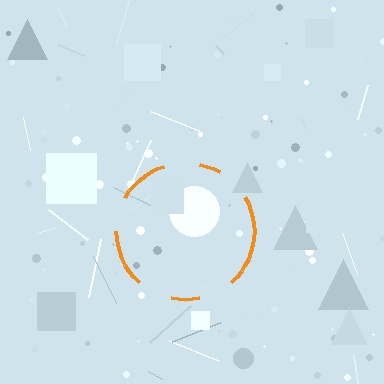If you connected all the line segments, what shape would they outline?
They would outline a circle.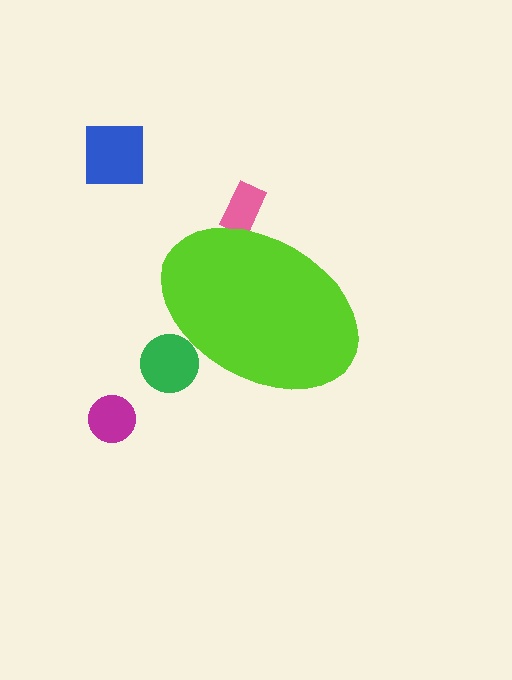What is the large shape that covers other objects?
A lime ellipse.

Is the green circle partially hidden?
Yes, the green circle is partially hidden behind the lime ellipse.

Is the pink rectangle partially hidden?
Yes, the pink rectangle is partially hidden behind the lime ellipse.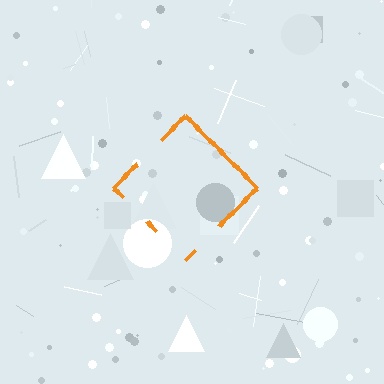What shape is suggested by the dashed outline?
The dashed outline suggests a diamond.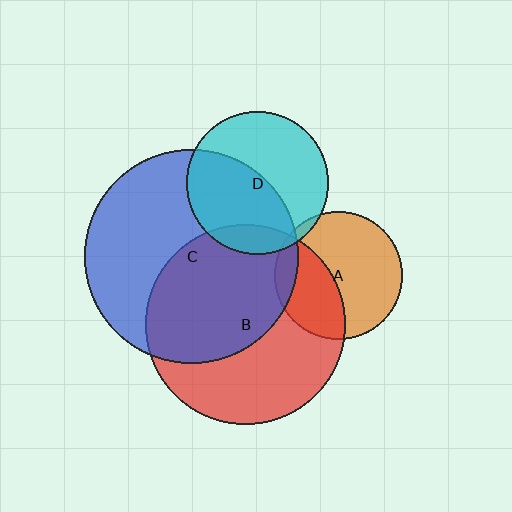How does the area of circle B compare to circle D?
Approximately 2.0 times.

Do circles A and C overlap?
Yes.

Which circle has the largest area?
Circle C (blue).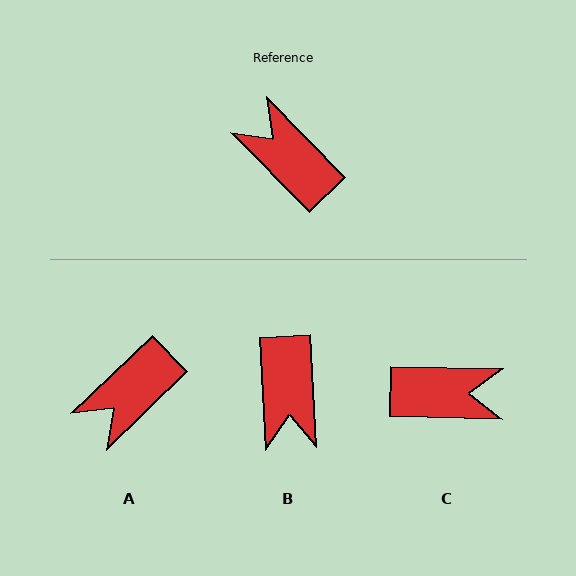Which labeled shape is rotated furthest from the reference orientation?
B, about 139 degrees away.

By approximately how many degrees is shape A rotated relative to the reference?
Approximately 90 degrees counter-clockwise.